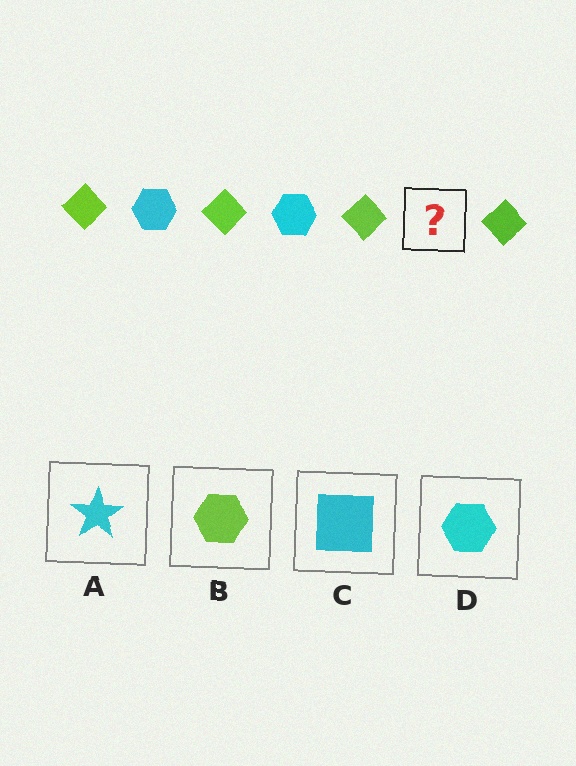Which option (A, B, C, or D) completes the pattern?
D.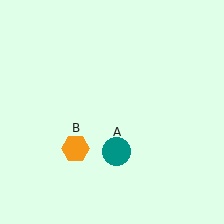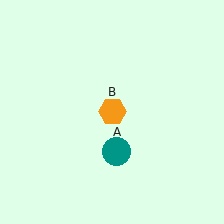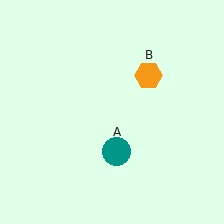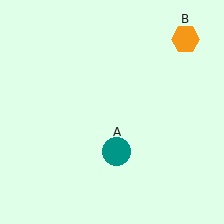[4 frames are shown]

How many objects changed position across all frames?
1 object changed position: orange hexagon (object B).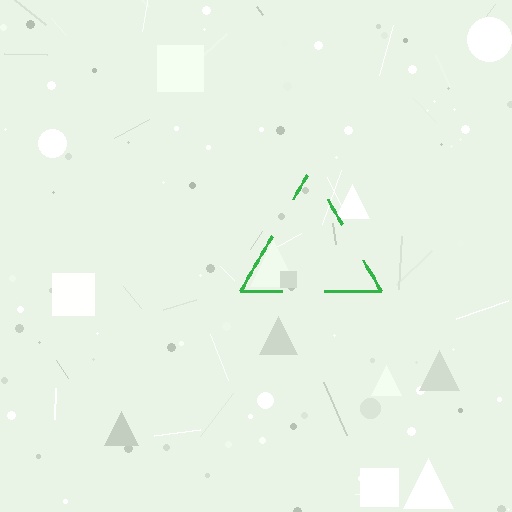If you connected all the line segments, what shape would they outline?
They would outline a triangle.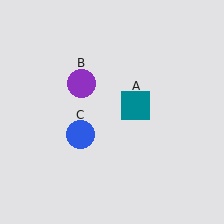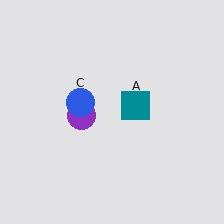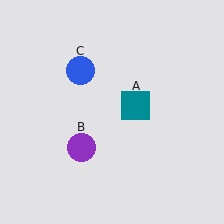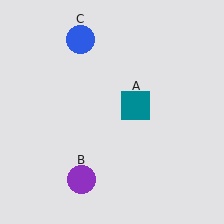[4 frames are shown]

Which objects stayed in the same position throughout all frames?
Teal square (object A) remained stationary.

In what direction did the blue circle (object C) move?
The blue circle (object C) moved up.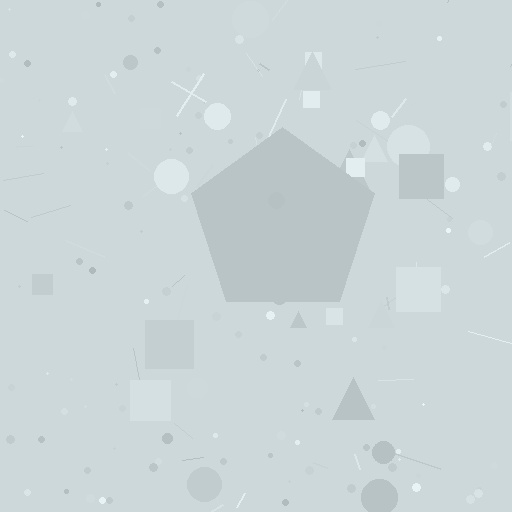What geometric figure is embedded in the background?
A pentagon is embedded in the background.